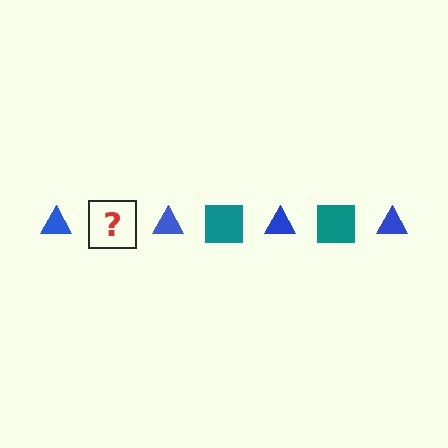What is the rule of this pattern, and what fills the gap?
The rule is that the pattern alternates between blue triangle and teal square. The gap should be filled with a teal square.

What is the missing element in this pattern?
The missing element is a teal square.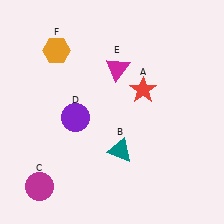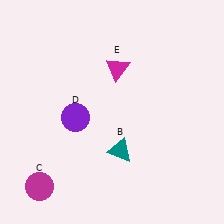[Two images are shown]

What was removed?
The red star (A), the orange hexagon (F) were removed in Image 2.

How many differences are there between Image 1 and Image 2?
There are 2 differences between the two images.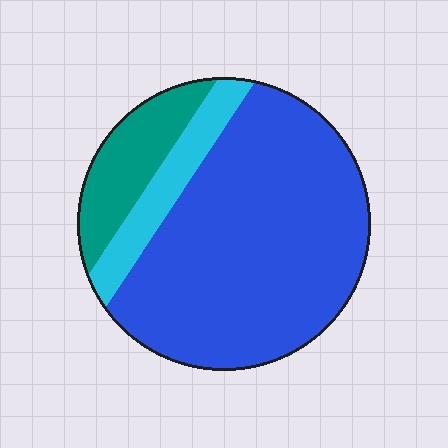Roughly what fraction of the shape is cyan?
Cyan covers around 10% of the shape.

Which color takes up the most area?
Blue, at roughly 70%.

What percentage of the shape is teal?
Teal covers around 15% of the shape.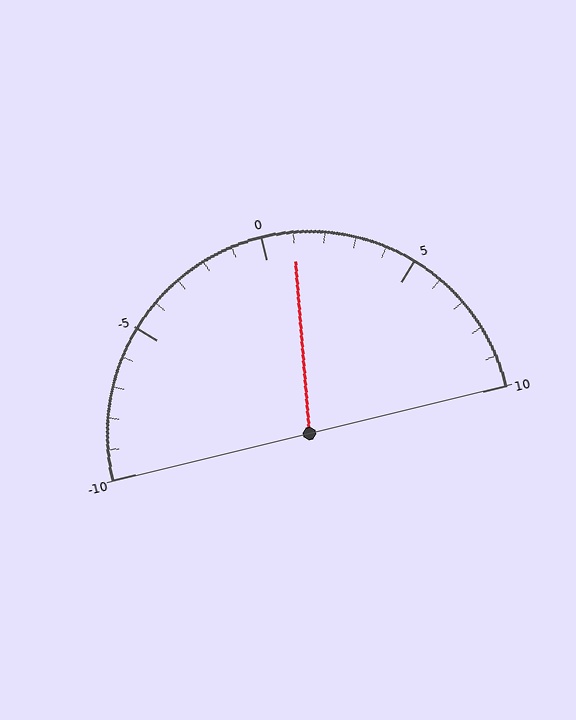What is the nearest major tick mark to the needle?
The nearest major tick mark is 0.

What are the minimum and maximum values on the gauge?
The gauge ranges from -10 to 10.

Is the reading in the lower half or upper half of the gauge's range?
The reading is in the upper half of the range (-10 to 10).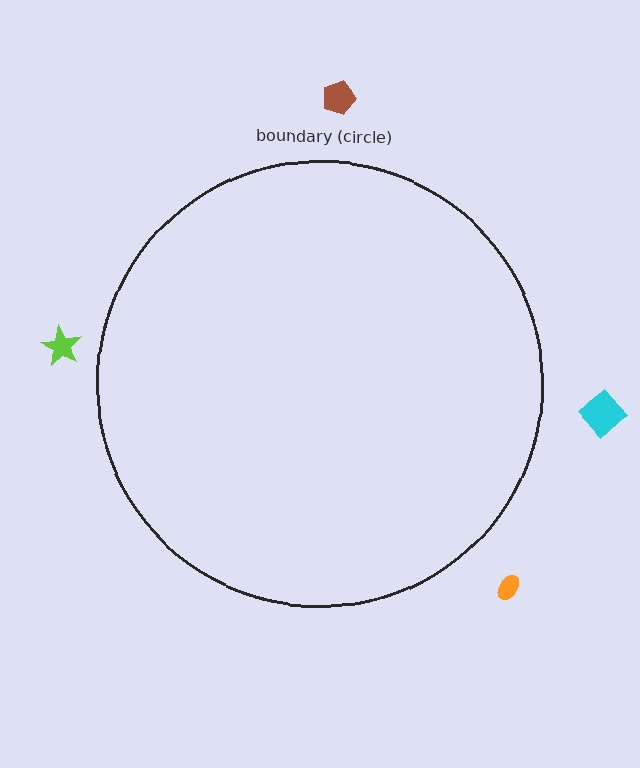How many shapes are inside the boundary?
0 inside, 4 outside.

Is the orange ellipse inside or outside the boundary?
Outside.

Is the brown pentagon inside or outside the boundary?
Outside.